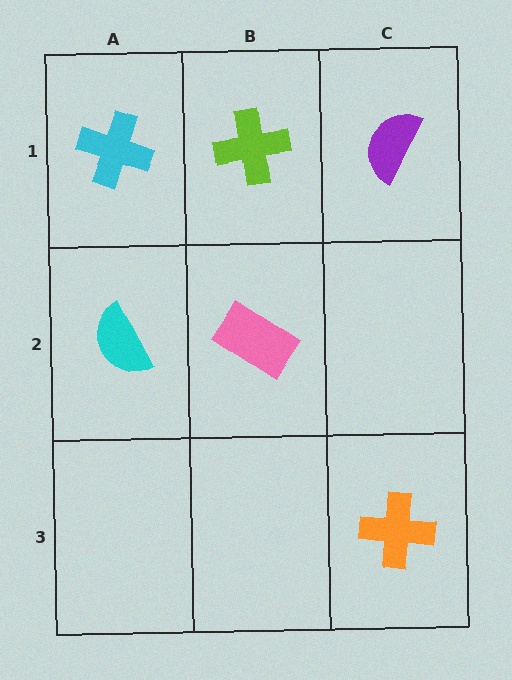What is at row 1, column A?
A cyan cross.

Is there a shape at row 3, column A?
No, that cell is empty.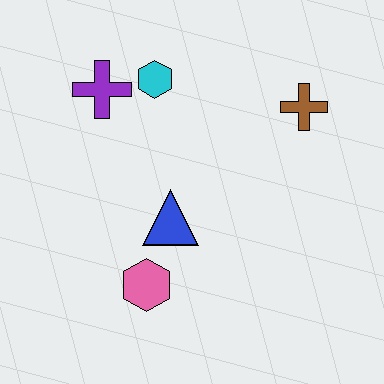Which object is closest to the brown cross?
The cyan hexagon is closest to the brown cross.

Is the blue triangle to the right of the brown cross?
No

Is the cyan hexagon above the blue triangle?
Yes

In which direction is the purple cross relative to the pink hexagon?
The purple cross is above the pink hexagon.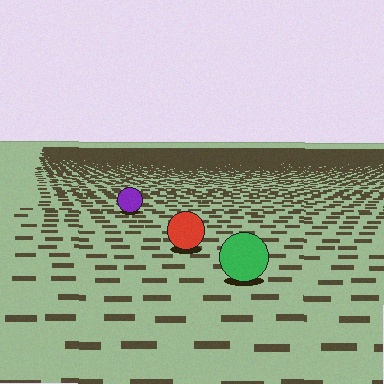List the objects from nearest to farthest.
From nearest to farthest: the green circle, the red circle, the purple circle.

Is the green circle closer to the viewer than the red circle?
Yes. The green circle is closer — you can tell from the texture gradient: the ground texture is coarser near it.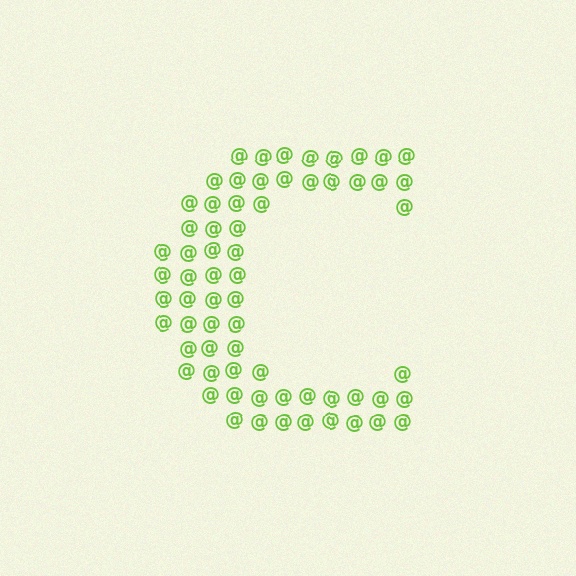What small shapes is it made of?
It is made of small at signs.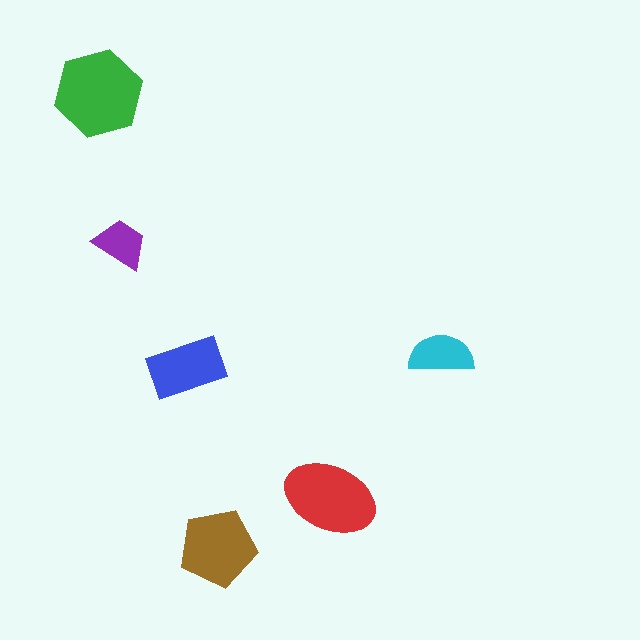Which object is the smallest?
The purple trapezoid.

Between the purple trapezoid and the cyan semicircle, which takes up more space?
The cyan semicircle.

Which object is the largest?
The green hexagon.